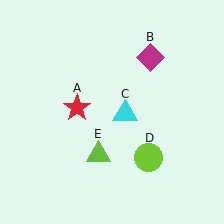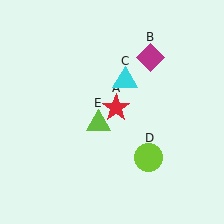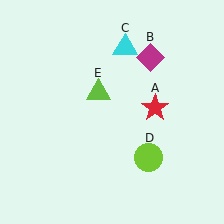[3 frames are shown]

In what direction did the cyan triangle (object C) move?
The cyan triangle (object C) moved up.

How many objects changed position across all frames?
3 objects changed position: red star (object A), cyan triangle (object C), lime triangle (object E).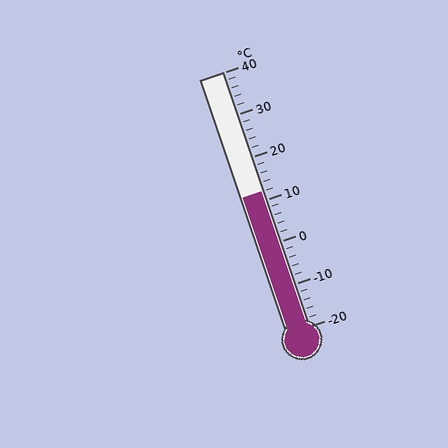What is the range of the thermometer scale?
The thermometer scale ranges from -20°C to 40°C.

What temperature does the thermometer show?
The thermometer shows approximately 12°C.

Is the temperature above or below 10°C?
The temperature is above 10°C.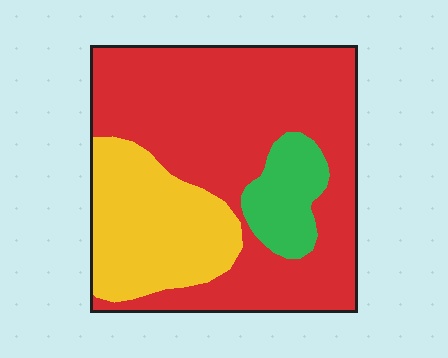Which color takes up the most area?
Red, at roughly 65%.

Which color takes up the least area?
Green, at roughly 10%.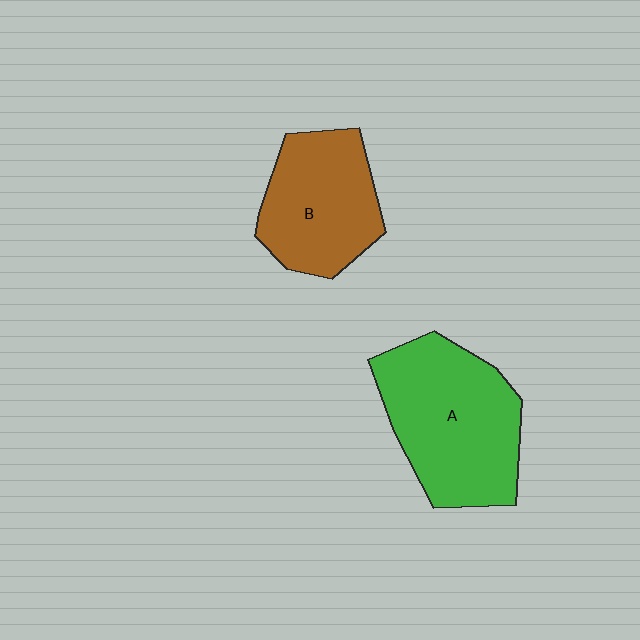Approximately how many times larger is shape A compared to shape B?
Approximately 1.3 times.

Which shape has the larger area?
Shape A (green).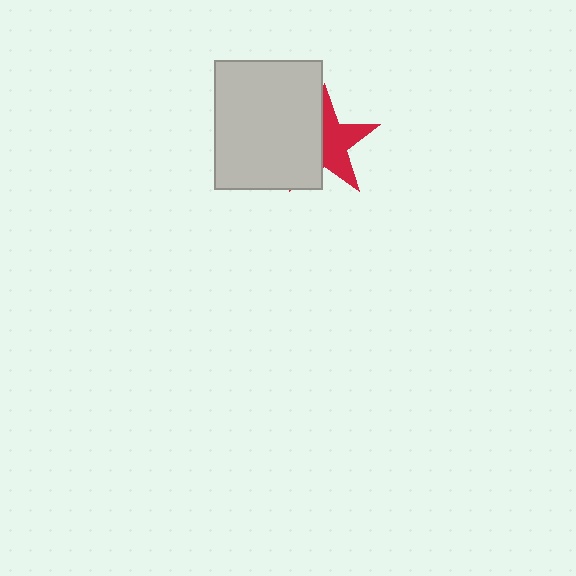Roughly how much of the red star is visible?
About half of it is visible (roughly 52%).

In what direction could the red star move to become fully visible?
The red star could move right. That would shift it out from behind the light gray rectangle entirely.